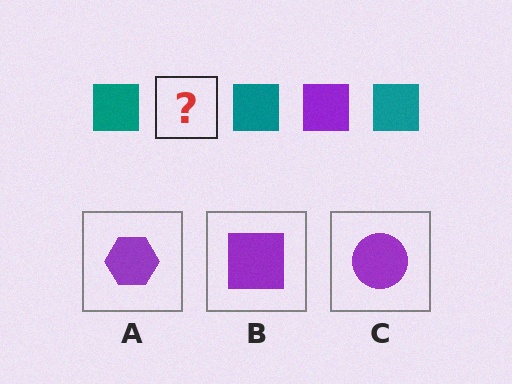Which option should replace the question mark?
Option B.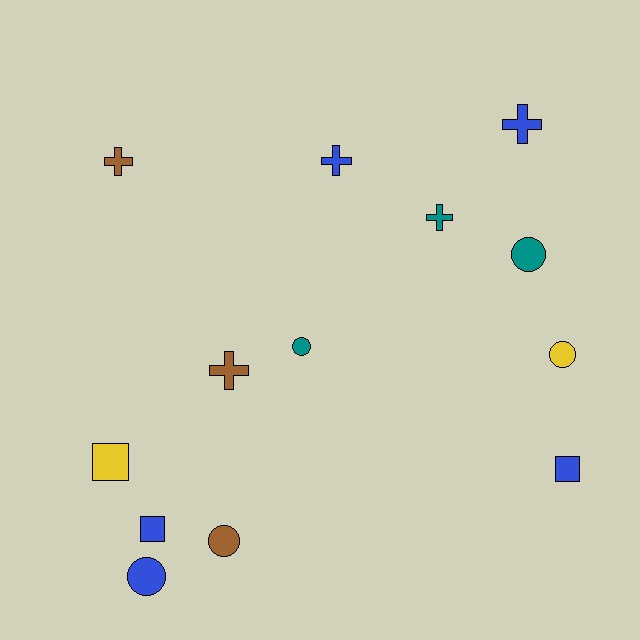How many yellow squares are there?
There is 1 yellow square.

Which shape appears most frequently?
Cross, with 5 objects.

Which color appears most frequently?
Blue, with 5 objects.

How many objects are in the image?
There are 13 objects.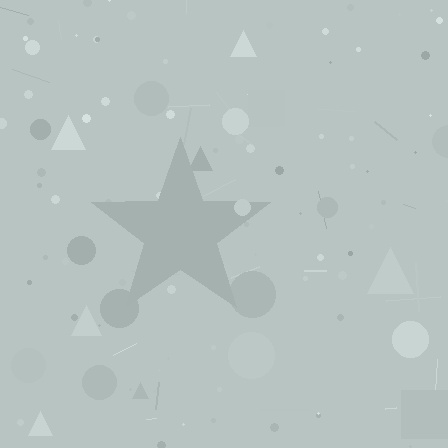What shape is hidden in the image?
A star is hidden in the image.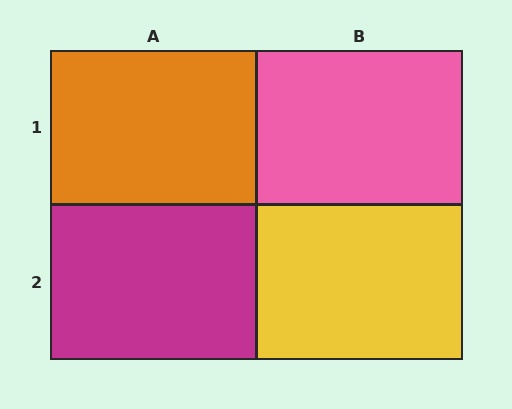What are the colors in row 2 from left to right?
Magenta, yellow.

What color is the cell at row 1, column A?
Orange.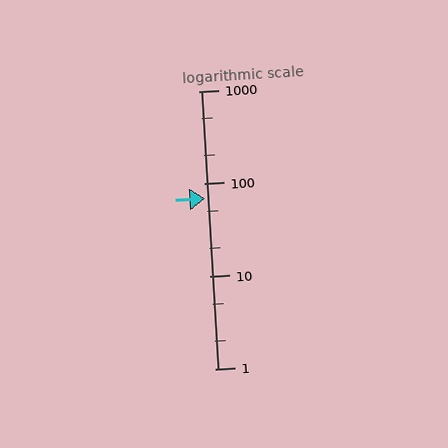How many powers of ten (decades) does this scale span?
The scale spans 3 decades, from 1 to 1000.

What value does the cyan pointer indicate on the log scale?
The pointer indicates approximately 69.